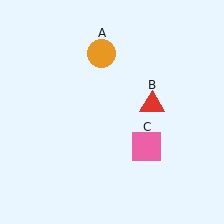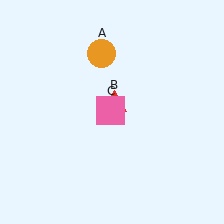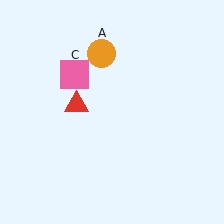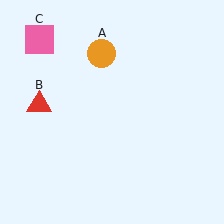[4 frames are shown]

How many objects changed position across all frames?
2 objects changed position: red triangle (object B), pink square (object C).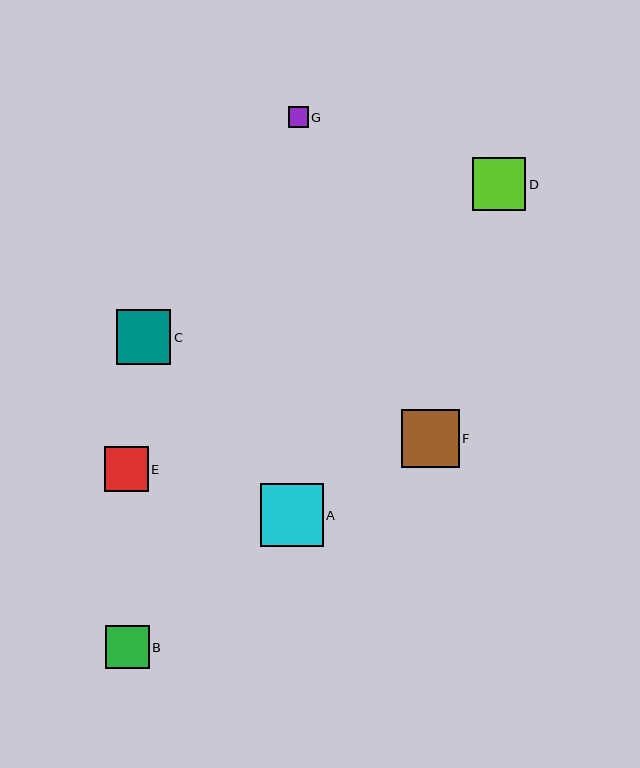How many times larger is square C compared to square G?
Square C is approximately 2.7 times the size of square G.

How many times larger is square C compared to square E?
Square C is approximately 1.2 times the size of square E.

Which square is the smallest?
Square G is the smallest with a size of approximately 20 pixels.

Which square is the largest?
Square A is the largest with a size of approximately 63 pixels.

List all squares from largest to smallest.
From largest to smallest: A, F, C, D, E, B, G.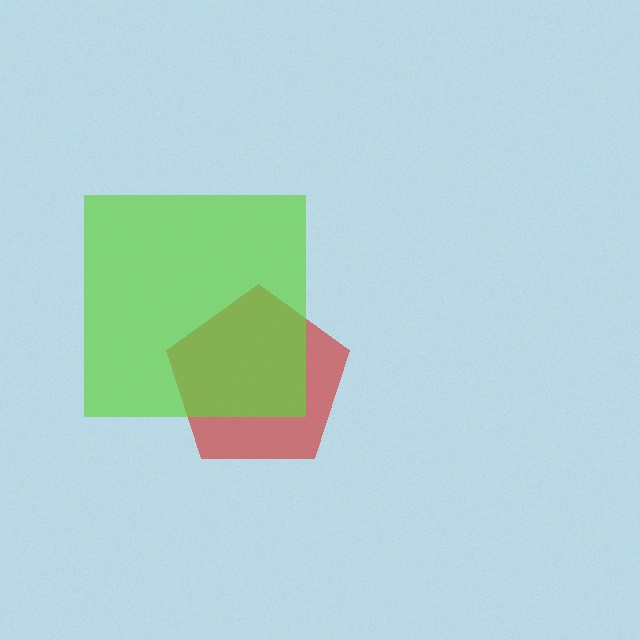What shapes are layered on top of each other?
The layered shapes are: a red pentagon, a lime square.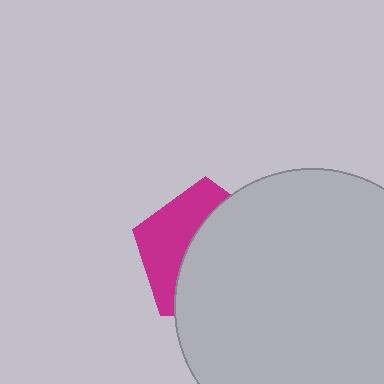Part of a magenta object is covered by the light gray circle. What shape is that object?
It is a pentagon.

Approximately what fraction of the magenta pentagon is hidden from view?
Roughly 62% of the magenta pentagon is hidden behind the light gray circle.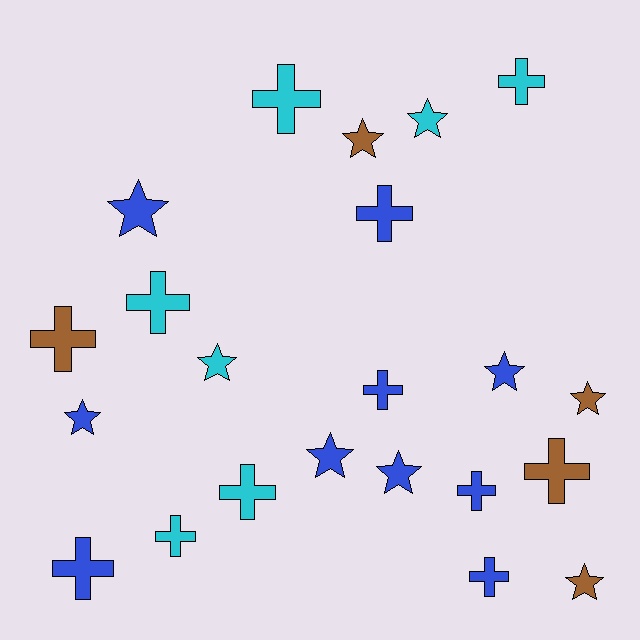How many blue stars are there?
There are 5 blue stars.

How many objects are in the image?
There are 22 objects.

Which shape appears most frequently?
Cross, with 12 objects.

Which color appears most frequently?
Blue, with 10 objects.